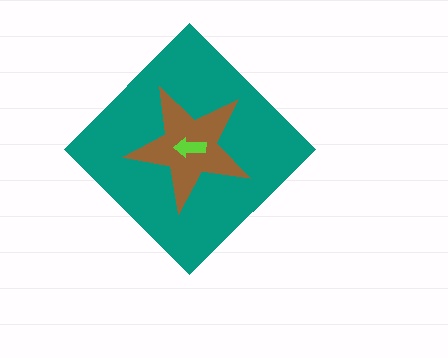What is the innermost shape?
The lime arrow.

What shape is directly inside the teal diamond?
The brown star.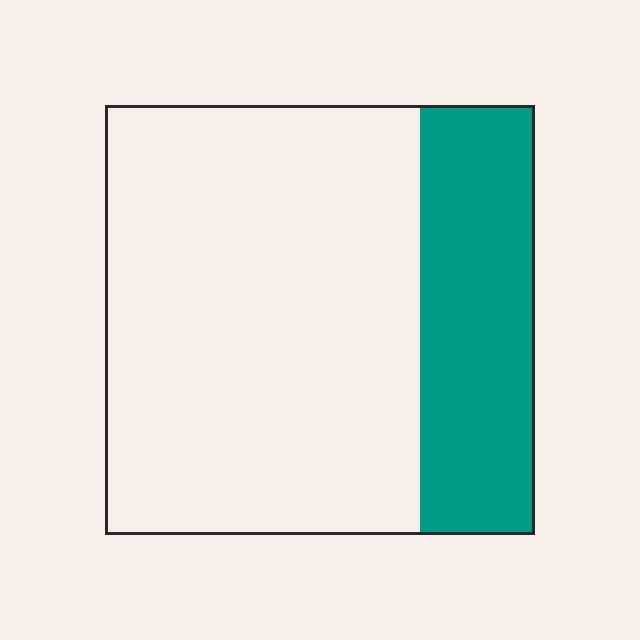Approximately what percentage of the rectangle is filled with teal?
Approximately 25%.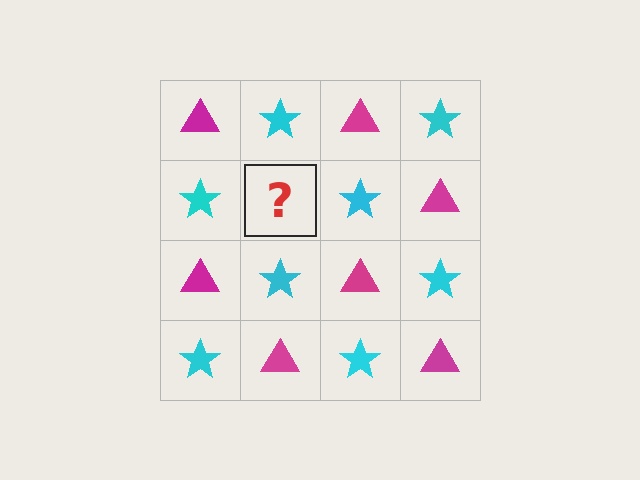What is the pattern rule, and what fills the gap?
The rule is that it alternates magenta triangle and cyan star in a checkerboard pattern. The gap should be filled with a magenta triangle.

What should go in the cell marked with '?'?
The missing cell should contain a magenta triangle.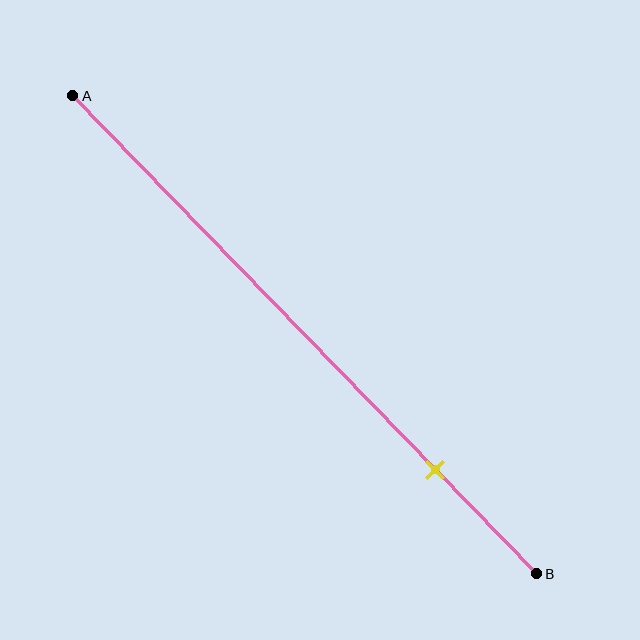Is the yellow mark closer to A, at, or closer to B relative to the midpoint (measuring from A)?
The yellow mark is closer to point B than the midpoint of segment AB.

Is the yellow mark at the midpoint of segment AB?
No, the mark is at about 80% from A, not at the 50% midpoint.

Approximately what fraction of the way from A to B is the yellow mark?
The yellow mark is approximately 80% of the way from A to B.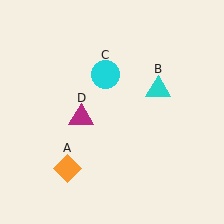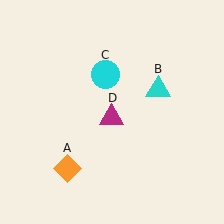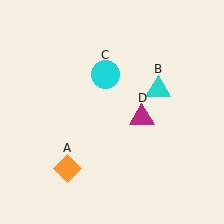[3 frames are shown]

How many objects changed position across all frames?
1 object changed position: magenta triangle (object D).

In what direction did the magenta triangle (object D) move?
The magenta triangle (object D) moved right.